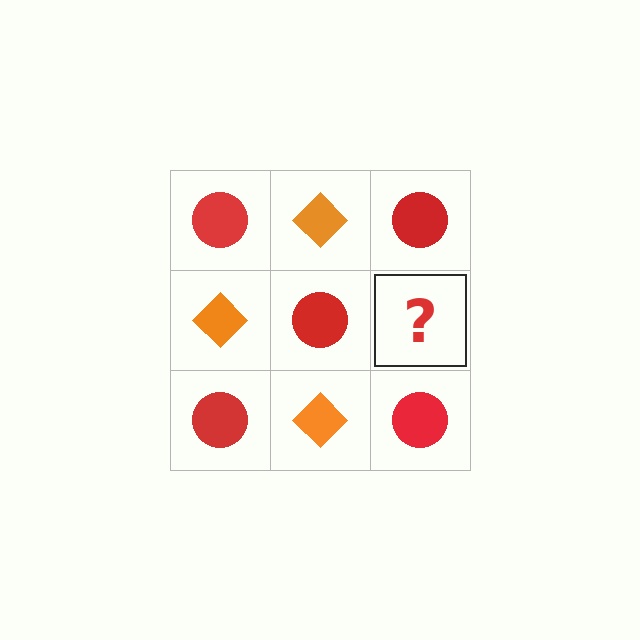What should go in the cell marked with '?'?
The missing cell should contain an orange diamond.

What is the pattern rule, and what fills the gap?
The rule is that it alternates red circle and orange diamond in a checkerboard pattern. The gap should be filled with an orange diamond.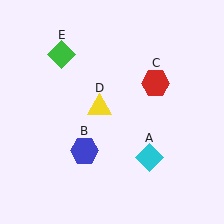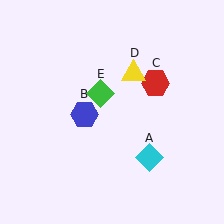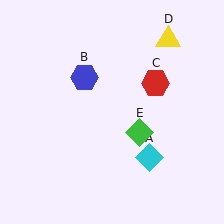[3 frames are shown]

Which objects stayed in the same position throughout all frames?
Cyan diamond (object A) and red hexagon (object C) remained stationary.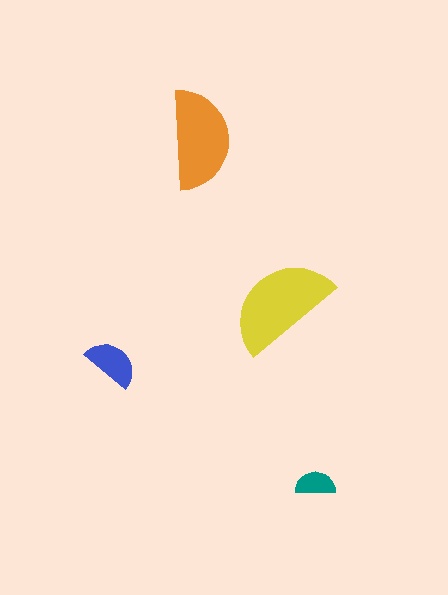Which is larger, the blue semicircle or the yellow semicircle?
The yellow one.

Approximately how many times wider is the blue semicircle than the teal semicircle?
About 1.5 times wider.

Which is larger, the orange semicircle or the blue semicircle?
The orange one.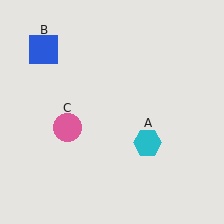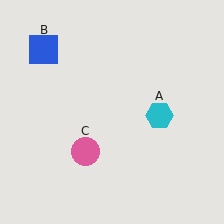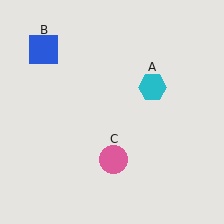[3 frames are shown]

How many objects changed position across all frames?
2 objects changed position: cyan hexagon (object A), pink circle (object C).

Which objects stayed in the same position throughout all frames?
Blue square (object B) remained stationary.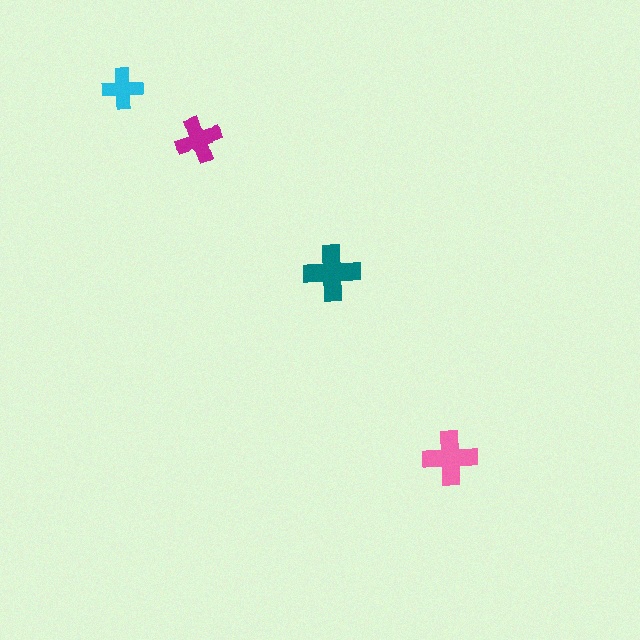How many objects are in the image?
There are 4 objects in the image.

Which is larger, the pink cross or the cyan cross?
The pink one.